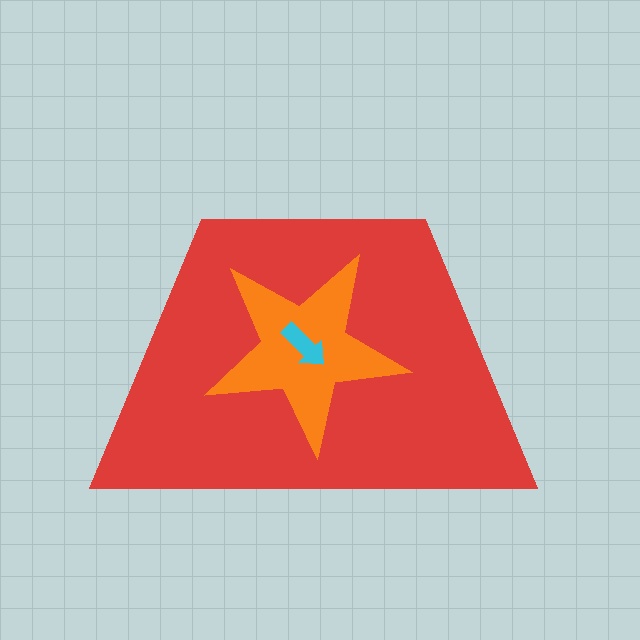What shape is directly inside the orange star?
The cyan arrow.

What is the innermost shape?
The cyan arrow.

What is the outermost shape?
The red trapezoid.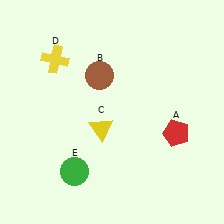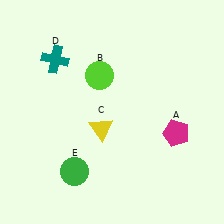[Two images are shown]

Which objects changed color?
A changed from red to magenta. B changed from brown to lime. D changed from yellow to teal.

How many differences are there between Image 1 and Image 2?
There are 3 differences between the two images.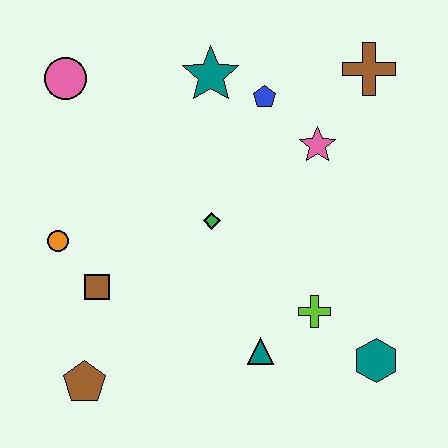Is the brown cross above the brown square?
Yes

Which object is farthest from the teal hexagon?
The pink circle is farthest from the teal hexagon.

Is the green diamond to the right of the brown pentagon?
Yes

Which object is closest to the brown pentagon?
The brown square is closest to the brown pentagon.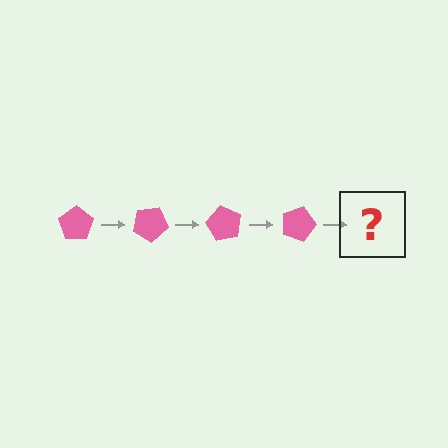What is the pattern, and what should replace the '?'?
The pattern is that the pentagon rotates 30 degrees each step. The '?' should be a pink pentagon rotated 120 degrees.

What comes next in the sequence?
The next element should be a pink pentagon rotated 120 degrees.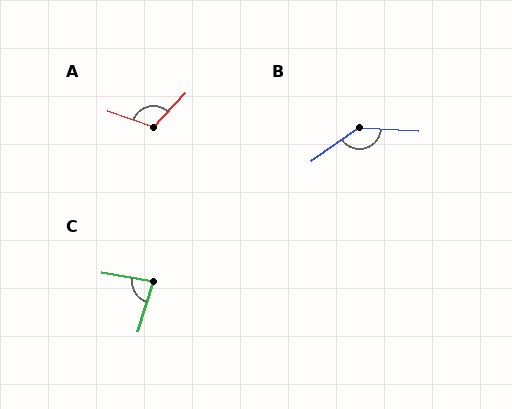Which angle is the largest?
B, at approximately 141 degrees.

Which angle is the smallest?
C, at approximately 83 degrees.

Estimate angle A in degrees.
Approximately 113 degrees.